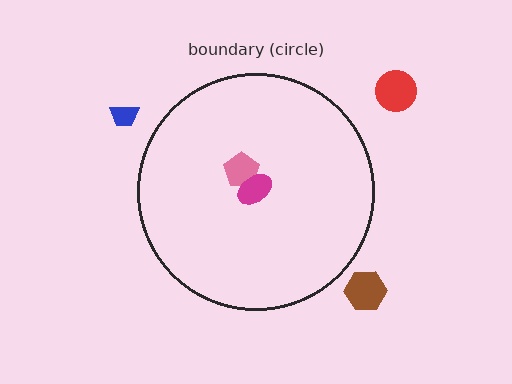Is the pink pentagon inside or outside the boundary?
Inside.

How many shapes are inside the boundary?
2 inside, 3 outside.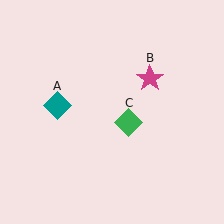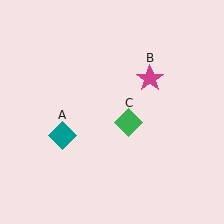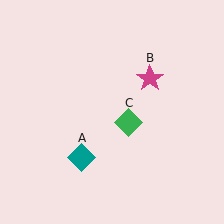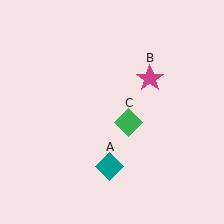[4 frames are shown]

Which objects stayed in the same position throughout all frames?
Magenta star (object B) and green diamond (object C) remained stationary.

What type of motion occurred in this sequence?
The teal diamond (object A) rotated counterclockwise around the center of the scene.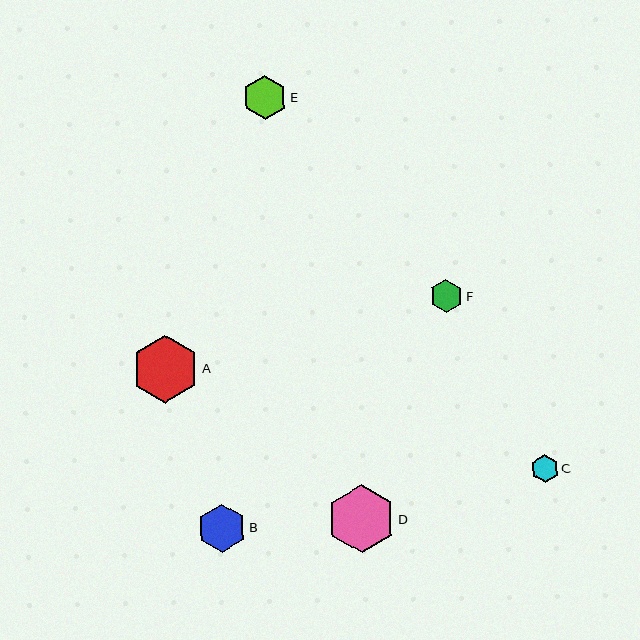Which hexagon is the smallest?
Hexagon C is the smallest with a size of approximately 28 pixels.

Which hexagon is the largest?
Hexagon D is the largest with a size of approximately 68 pixels.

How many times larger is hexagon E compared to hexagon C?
Hexagon E is approximately 1.6 times the size of hexagon C.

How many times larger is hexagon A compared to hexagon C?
Hexagon A is approximately 2.4 times the size of hexagon C.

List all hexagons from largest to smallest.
From largest to smallest: D, A, B, E, F, C.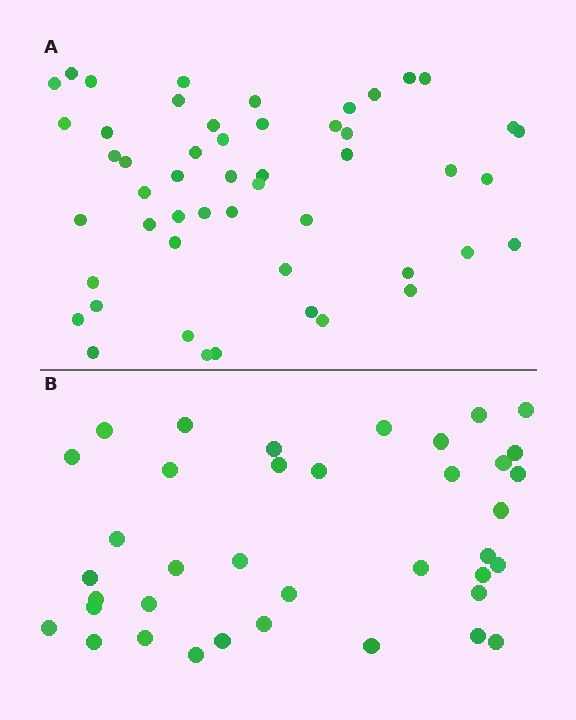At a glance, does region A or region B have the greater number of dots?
Region A (the top region) has more dots.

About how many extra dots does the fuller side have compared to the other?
Region A has approximately 15 more dots than region B.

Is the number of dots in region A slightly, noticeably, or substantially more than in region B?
Region A has noticeably more, but not dramatically so. The ratio is roughly 1.3 to 1.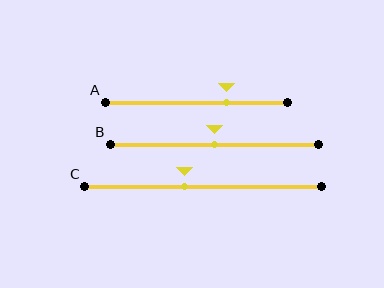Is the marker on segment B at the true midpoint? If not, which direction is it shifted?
Yes, the marker on segment B is at the true midpoint.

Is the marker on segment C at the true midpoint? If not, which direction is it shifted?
No, the marker on segment C is shifted to the left by about 8% of the segment length.